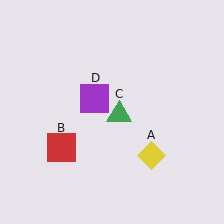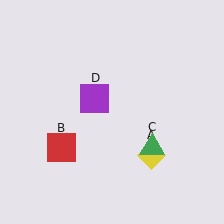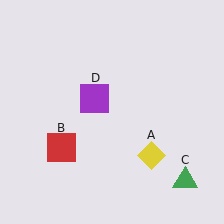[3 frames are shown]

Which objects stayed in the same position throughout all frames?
Yellow diamond (object A) and red square (object B) and purple square (object D) remained stationary.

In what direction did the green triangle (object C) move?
The green triangle (object C) moved down and to the right.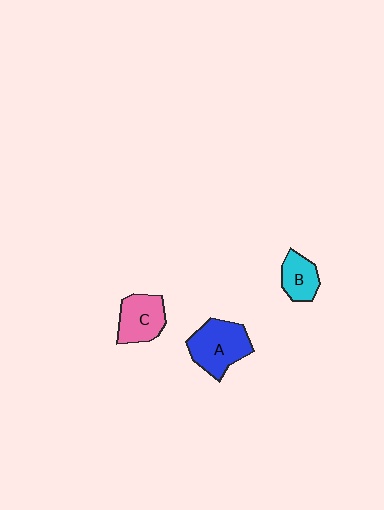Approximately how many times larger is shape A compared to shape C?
Approximately 1.3 times.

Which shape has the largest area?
Shape A (blue).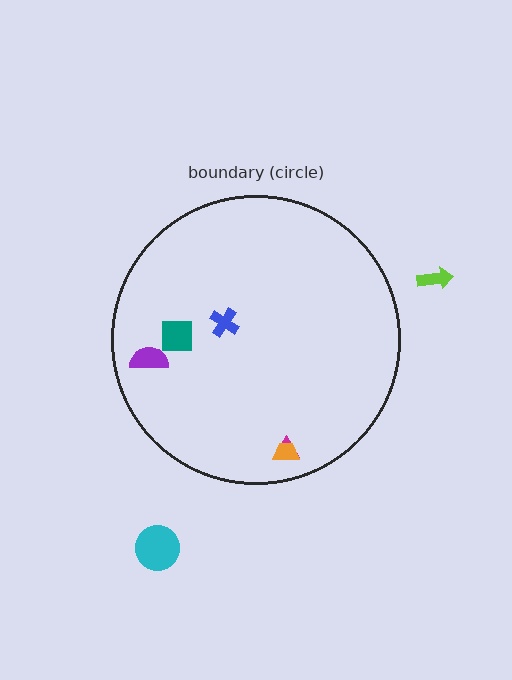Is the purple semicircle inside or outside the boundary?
Inside.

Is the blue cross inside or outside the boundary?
Inside.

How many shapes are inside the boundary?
5 inside, 2 outside.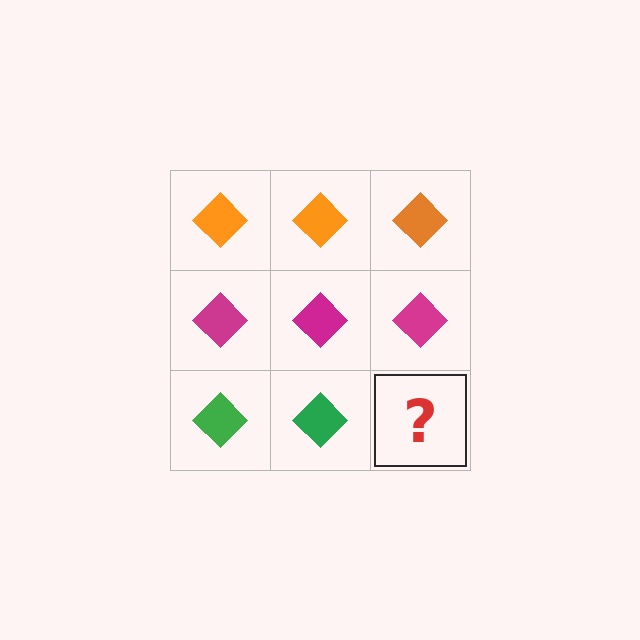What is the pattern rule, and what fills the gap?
The rule is that each row has a consistent color. The gap should be filled with a green diamond.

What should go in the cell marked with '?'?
The missing cell should contain a green diamond.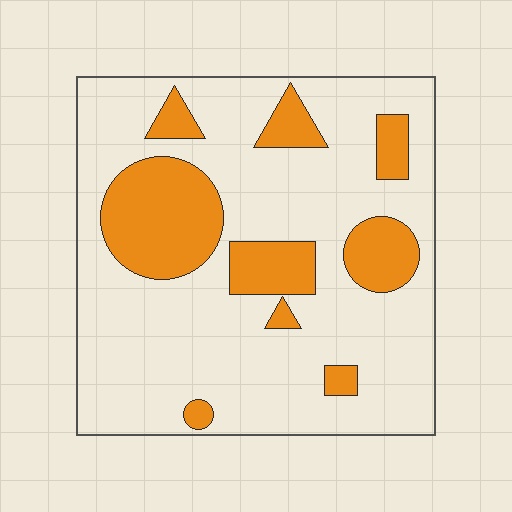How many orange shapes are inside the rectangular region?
9.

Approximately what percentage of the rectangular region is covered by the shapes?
Approximately 25%.